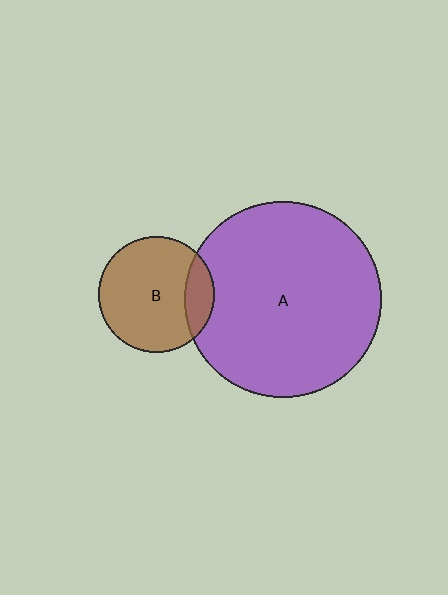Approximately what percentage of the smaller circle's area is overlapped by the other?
Approximately 15%.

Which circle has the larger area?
Circle A (purple).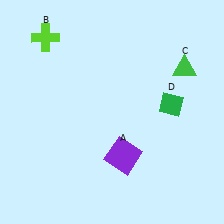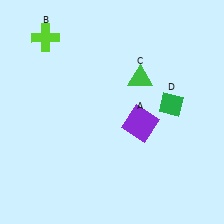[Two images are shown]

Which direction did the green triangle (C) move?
The green triangle (C) moved left.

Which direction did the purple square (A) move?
The purple square (A) moved up.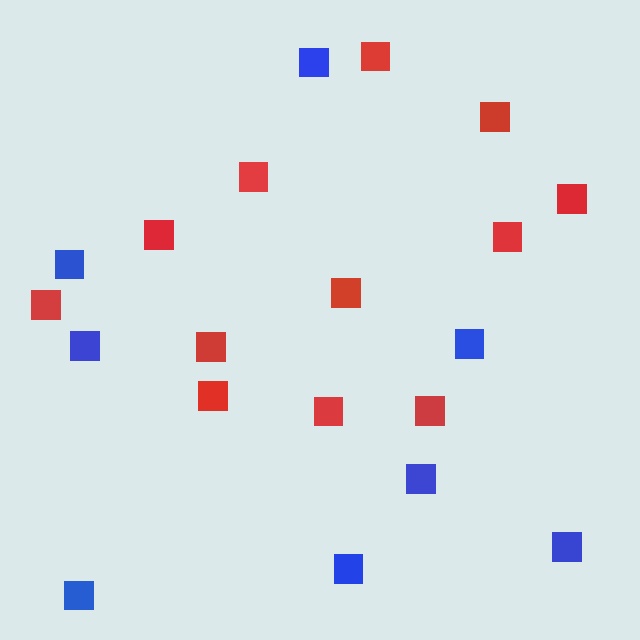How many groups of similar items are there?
There are 2 groups: one group of red squares (12) and one group of blue squares (8).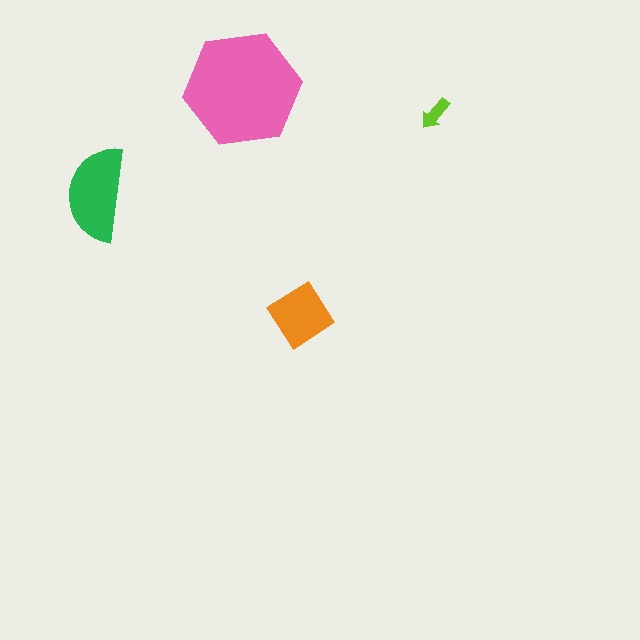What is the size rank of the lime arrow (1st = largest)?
4th.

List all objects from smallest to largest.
The lime arrow, the orange diamond, the green semicircle, the pink hexagon.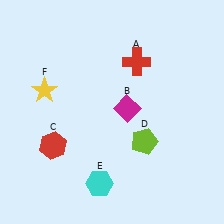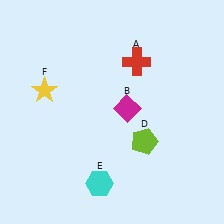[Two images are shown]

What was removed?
The red hexagon (C) was removed in Image 2.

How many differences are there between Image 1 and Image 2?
There is 1 difference between the two images.